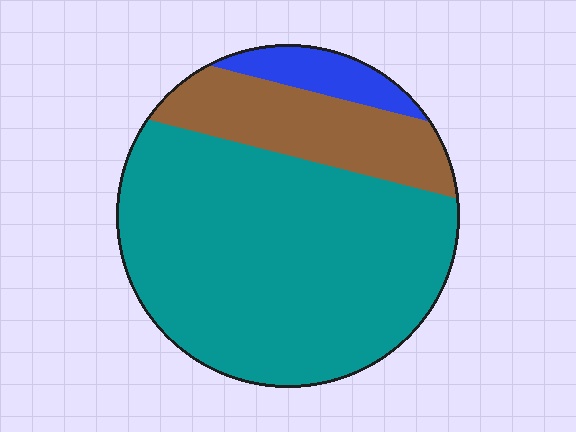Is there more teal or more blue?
Teal.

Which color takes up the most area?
Teal, at roughly 70%.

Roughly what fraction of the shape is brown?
Brown covers roughly 20% of the shape.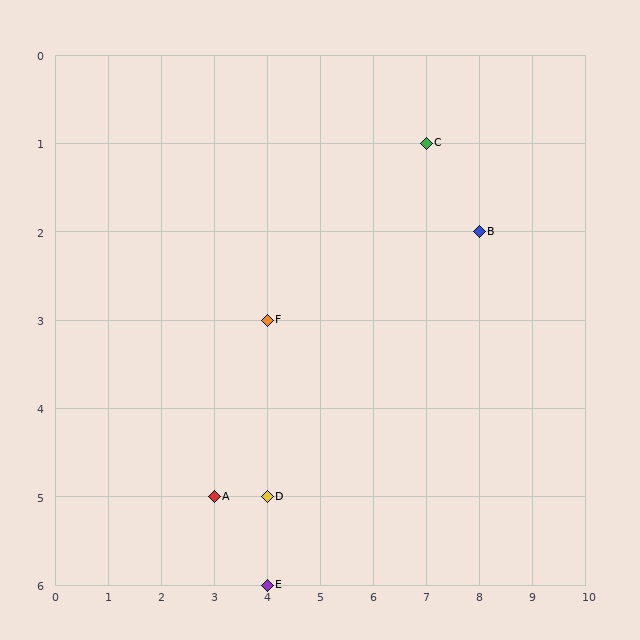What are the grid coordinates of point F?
Point F is at grid coordinates (4, 3).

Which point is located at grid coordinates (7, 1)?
Point C is at (7, 1).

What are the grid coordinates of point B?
Point B is at grid coordinates (8, 2).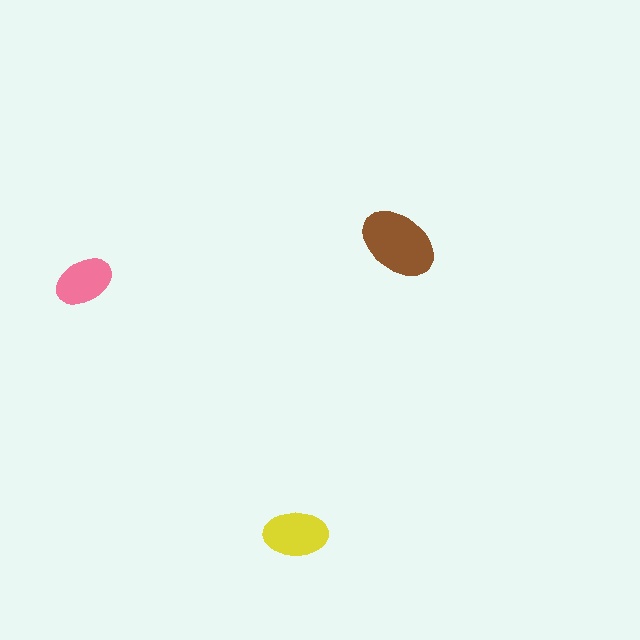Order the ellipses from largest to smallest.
the brown one, the yellow one, the pink one.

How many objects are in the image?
There are 3 objects in the image.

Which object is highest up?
The brown ellipse is topmost.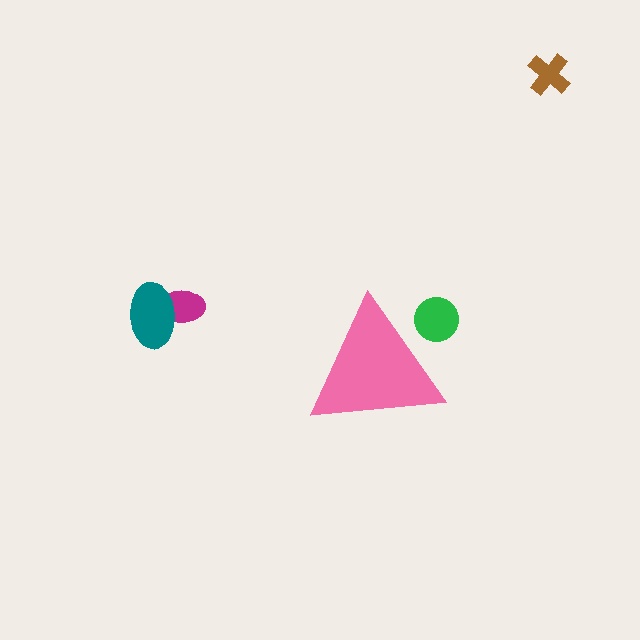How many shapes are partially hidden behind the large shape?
1 shape is partially hidden.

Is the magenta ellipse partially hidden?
No, the magenta ellipse is fully visible.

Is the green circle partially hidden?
Yes, the green circle is partially hidden behind the pink triangle.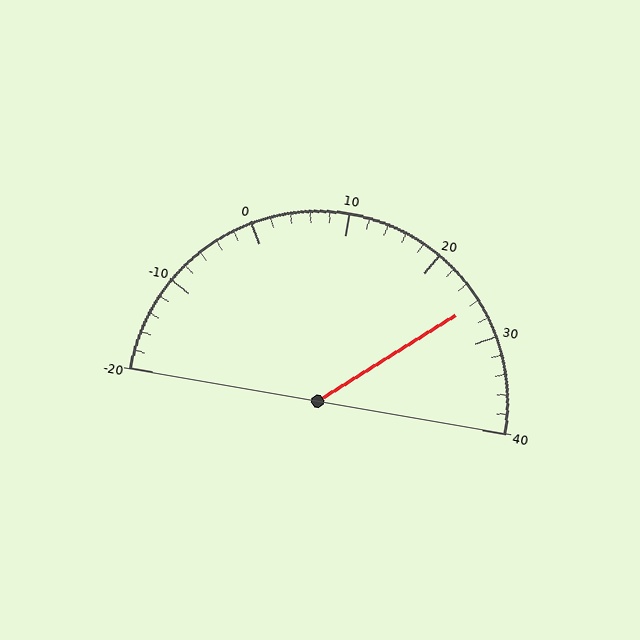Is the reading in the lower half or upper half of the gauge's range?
The reading is in the upper half of the range (-20 to 40).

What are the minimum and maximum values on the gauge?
The gauge ranges from -20 to 40.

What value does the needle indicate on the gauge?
The needle indicates approximately 26.